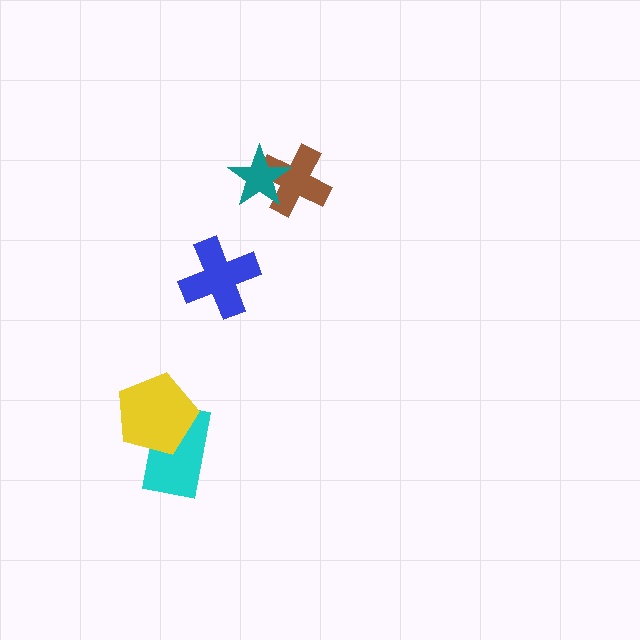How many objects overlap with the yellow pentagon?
1 object overlaps with the yellow pentagon.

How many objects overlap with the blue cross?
0 objects overlap with the blue cross.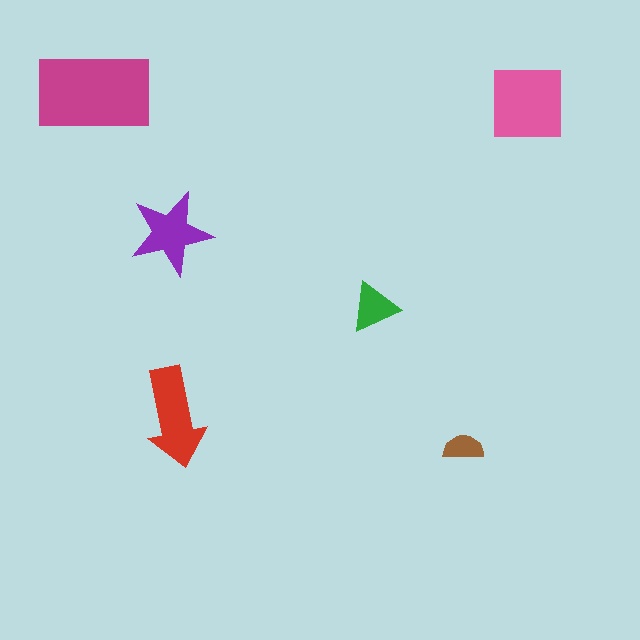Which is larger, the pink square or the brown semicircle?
The pink square.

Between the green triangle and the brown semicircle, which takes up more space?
The green triangle.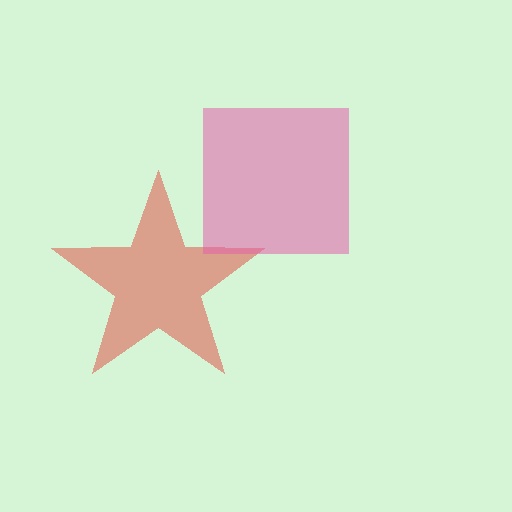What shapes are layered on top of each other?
The layered shapes are: a red star, a pink square.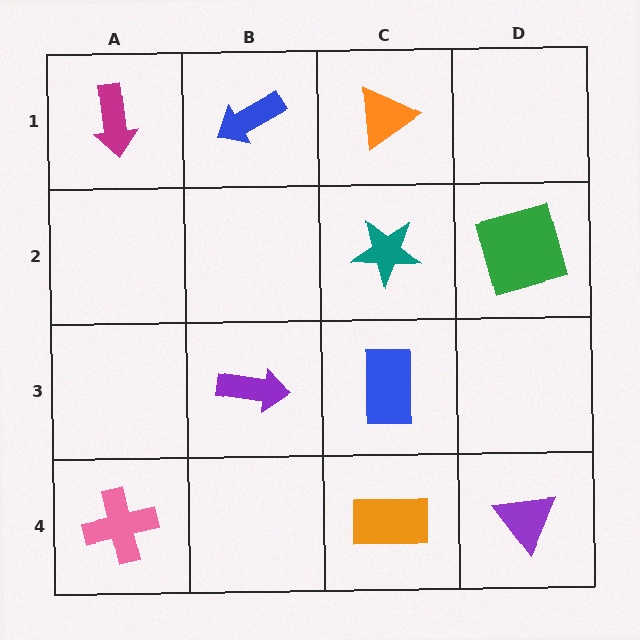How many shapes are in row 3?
2 shapes.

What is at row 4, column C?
An orange rectangle.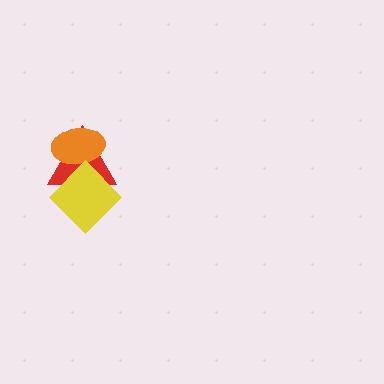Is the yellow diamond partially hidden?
No, no other shape covers it.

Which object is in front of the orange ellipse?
The yellow diamond is in front of the orange ellipse.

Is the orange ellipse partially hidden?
Yes, it is partially covered by another shape.